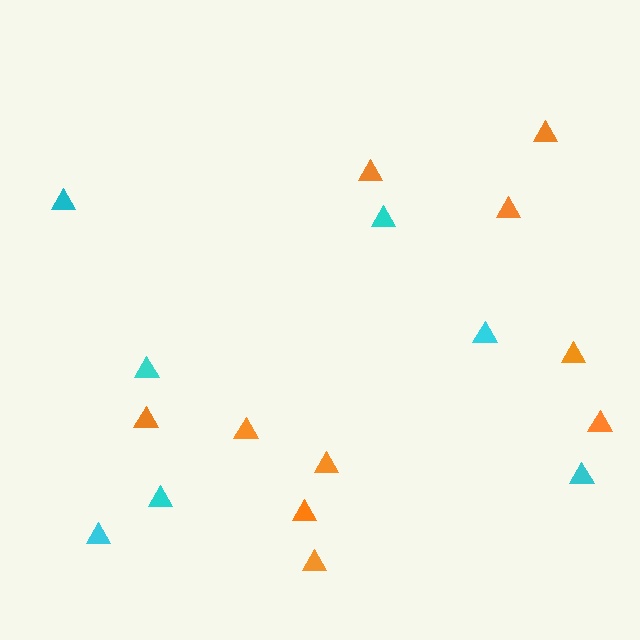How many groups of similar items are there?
There are 2 groups: one group of orange triangles (10) and one group of cyan triangles (7).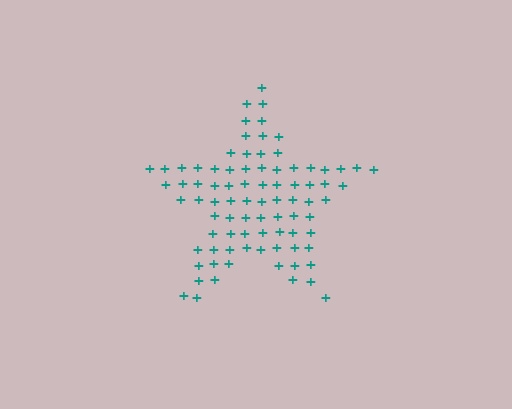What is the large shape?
The large shape is a star.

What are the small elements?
The small elements are plus signs.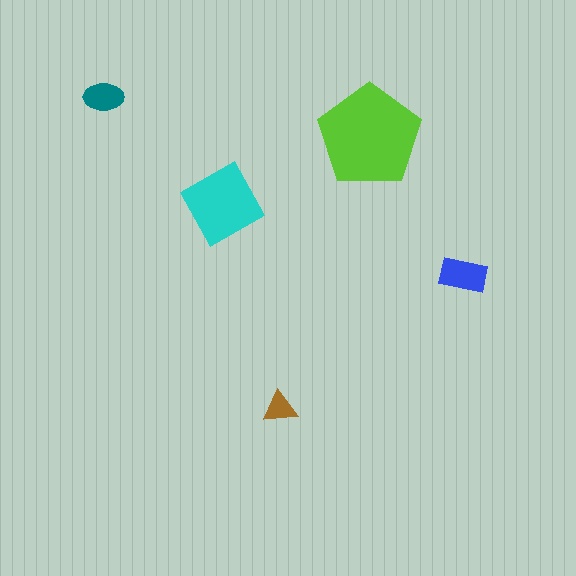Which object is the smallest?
The brown triangle.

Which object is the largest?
The lime pentagon.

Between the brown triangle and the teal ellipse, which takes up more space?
The teal ellipse.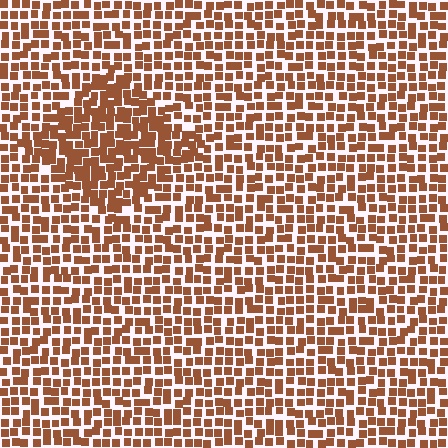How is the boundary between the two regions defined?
The boundary is defined by a change in element density (approximately 1.5x ratio). All elements are the same color, size, and shape.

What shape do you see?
I see a diamond.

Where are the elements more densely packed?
The elements are more densely packed inside the diamond boundary.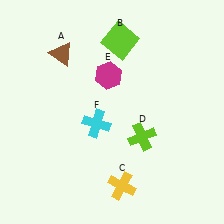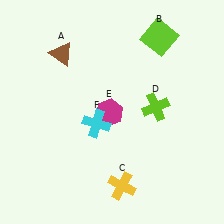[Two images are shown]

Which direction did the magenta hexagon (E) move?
The magenta hexagon (E) moved down.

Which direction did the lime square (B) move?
The lime square (B) moved right.